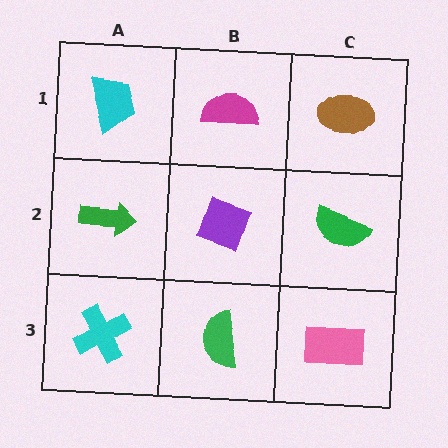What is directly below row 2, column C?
A pink rectangle.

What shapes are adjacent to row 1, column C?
A green semicircle (row 2, column C), a magenta semicircle (row 1, column B).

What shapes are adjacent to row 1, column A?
A green arrow (row 2, column A), a magenta semicircle (row 1, column B).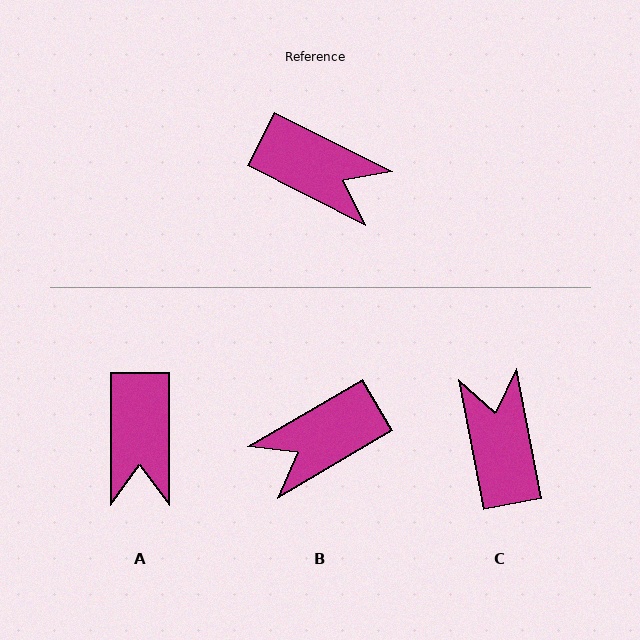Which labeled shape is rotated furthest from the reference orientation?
C, about 127 degrees away.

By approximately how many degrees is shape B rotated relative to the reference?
Approximately 123 degrees clockwise.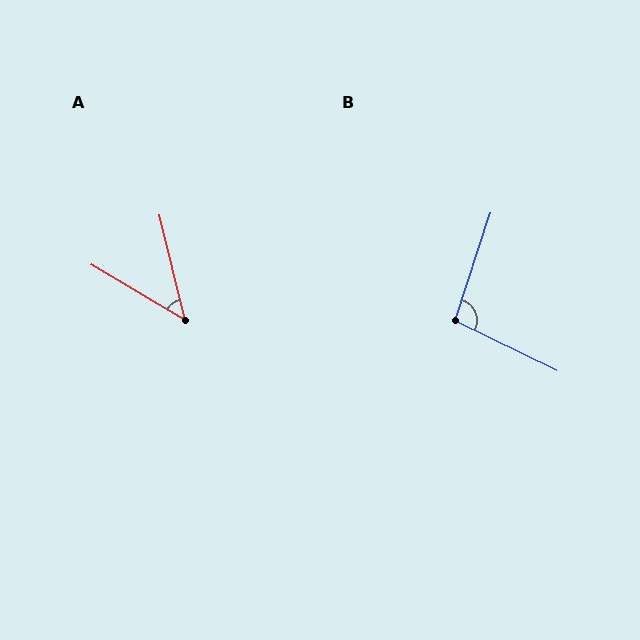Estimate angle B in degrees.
Approximately 97 degrees.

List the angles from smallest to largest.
A (46°), B (97°).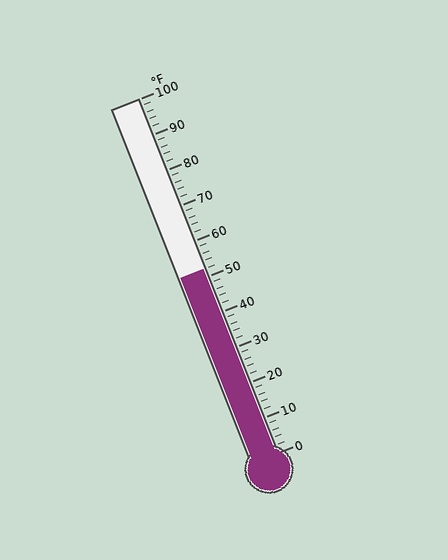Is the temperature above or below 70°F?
The temperature is below 70°F.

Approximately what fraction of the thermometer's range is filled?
The thermometer is filled to approximately 50% of its range.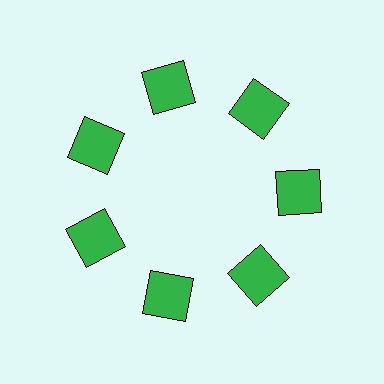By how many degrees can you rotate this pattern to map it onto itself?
The pattern maps onto itself every 51 degrees of rotation.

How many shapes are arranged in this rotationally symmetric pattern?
There are 7 shapes, arranged in 7 groups of 1.